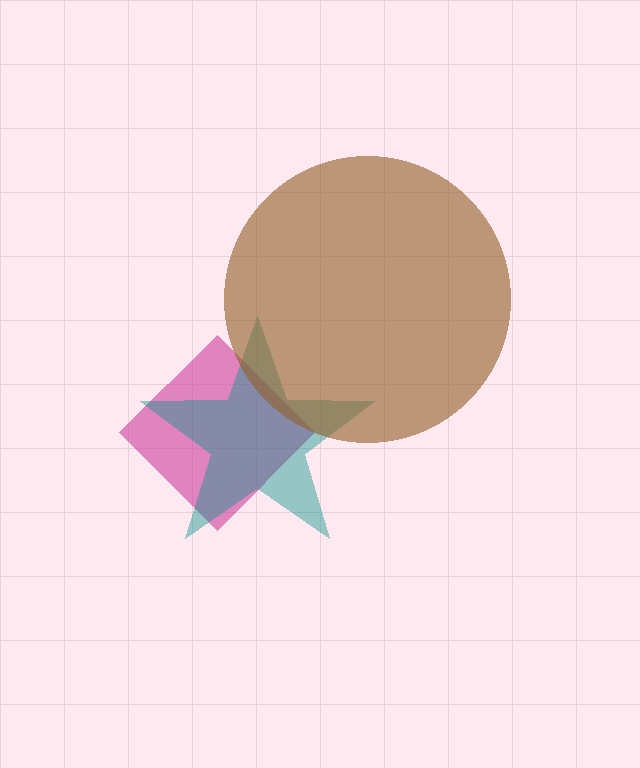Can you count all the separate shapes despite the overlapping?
Yes, there are 3 separate shapes.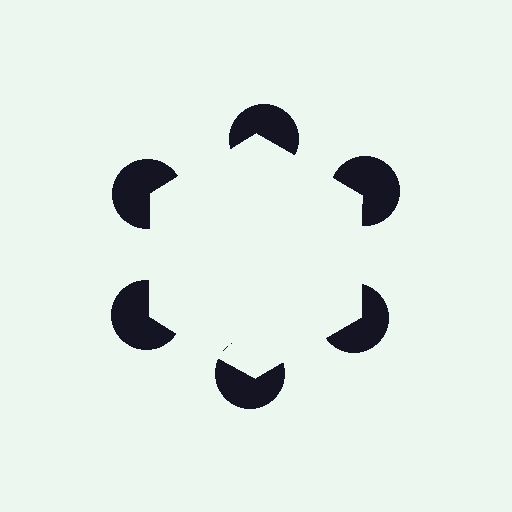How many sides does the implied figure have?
6 sides.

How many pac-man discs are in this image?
There are 6 — one at each vertex of the illusory hexagon.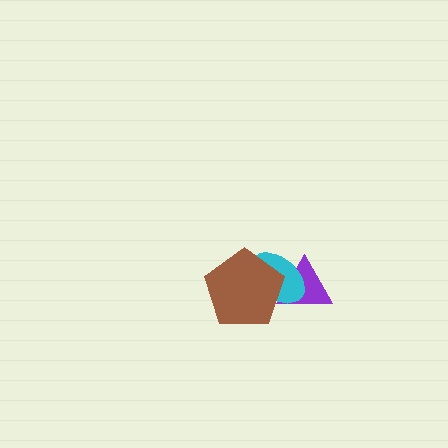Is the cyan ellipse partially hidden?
Yes, it is partially covered by another shape.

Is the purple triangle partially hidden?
Yes, it is partially covered by another shape.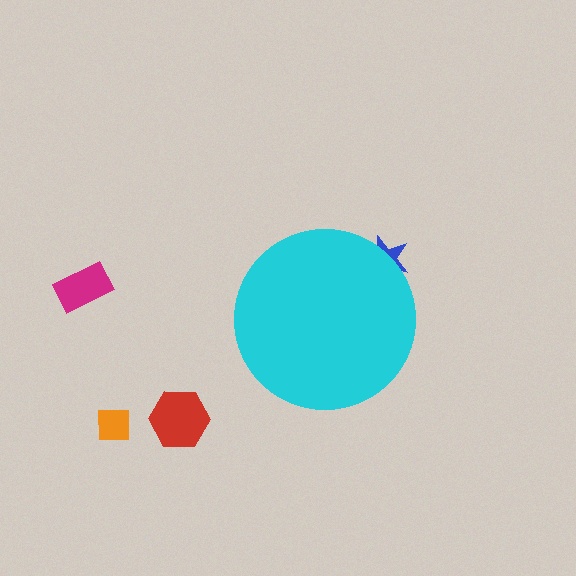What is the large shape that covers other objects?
A cyan circle.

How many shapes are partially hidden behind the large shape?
1 shape is partially hidden.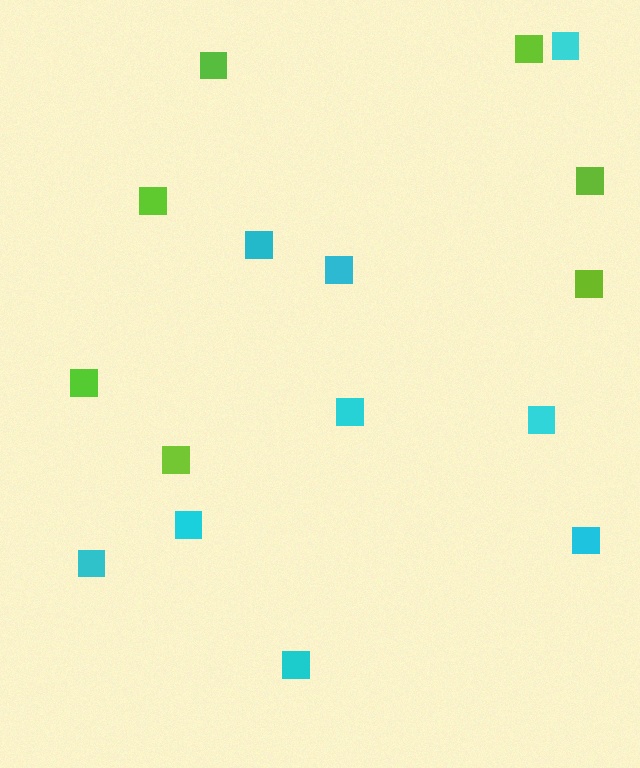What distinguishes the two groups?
There are 2 groups: one group of lime squares (7) and one group of cyan squares (9).